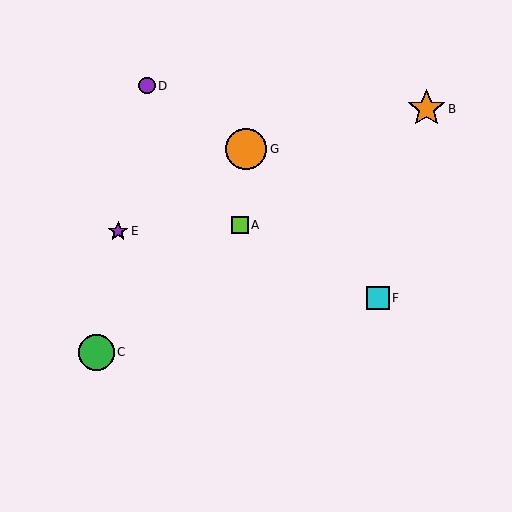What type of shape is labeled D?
Shape D is a purple circle.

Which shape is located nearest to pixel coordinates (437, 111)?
The orange star (labeled B) at (426, 109) is nearest to that location.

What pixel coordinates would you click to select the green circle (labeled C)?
Click at (96, 352) to select the green circle C.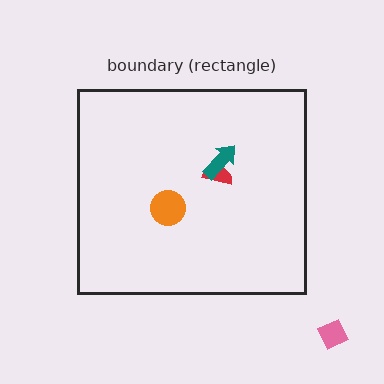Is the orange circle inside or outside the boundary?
Inside.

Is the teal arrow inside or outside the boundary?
Inside.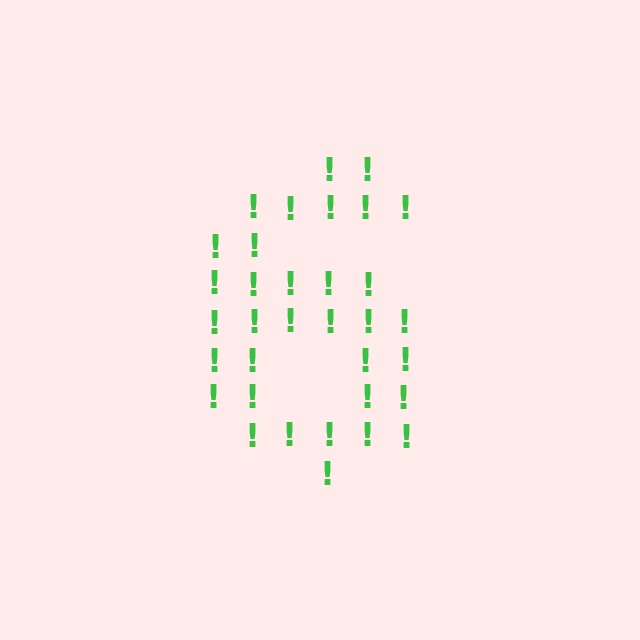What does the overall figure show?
The overall figure shows the digit 6.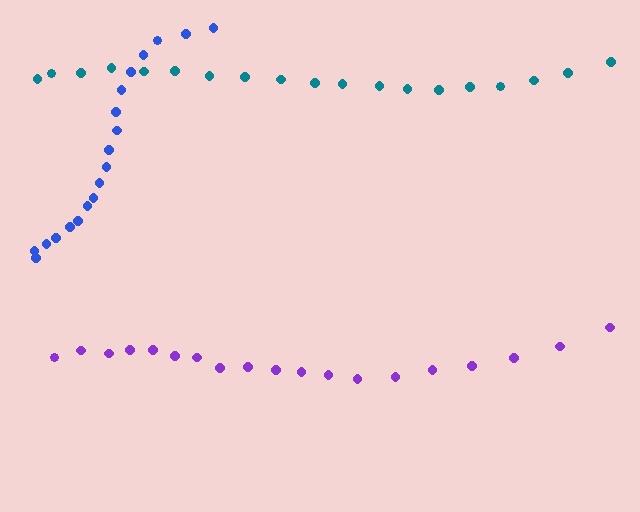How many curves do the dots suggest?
There are 3 distinct paths.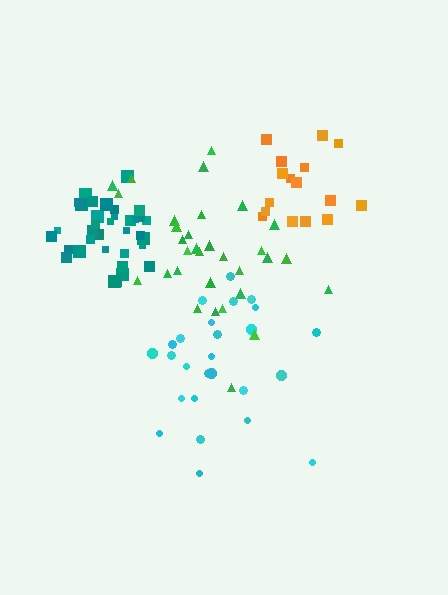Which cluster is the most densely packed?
Teal.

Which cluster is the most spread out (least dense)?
Cyan.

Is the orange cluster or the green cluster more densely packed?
Orange.